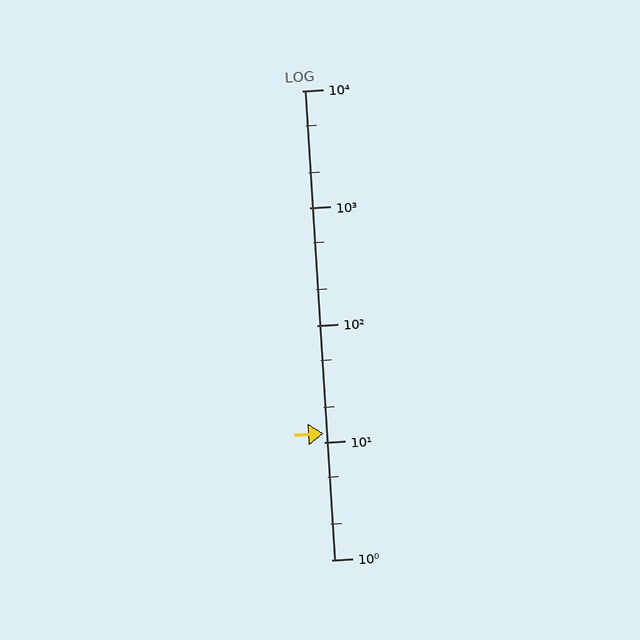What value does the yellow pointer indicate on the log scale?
The pointer indicates approximately 12.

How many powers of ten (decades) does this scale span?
The scale spans 4 decades, from 1 to 10000.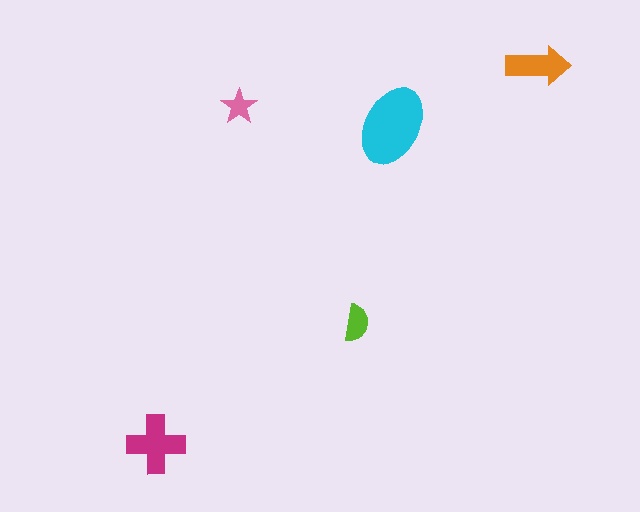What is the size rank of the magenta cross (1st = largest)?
2nd.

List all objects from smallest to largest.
The pink star, the lime semicircle, the orange arrow, the magenta cross, the cyan ellipse.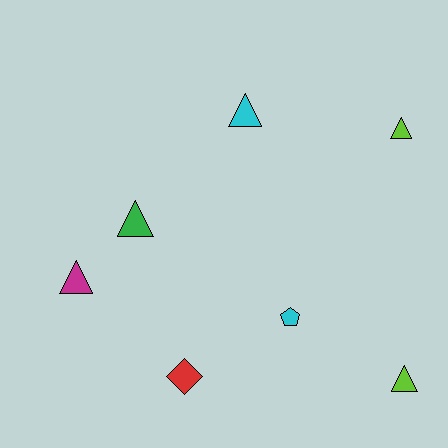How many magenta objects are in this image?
There is 1 magenta object.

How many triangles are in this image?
There are 5 triangles.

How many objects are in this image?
There are 7 objects.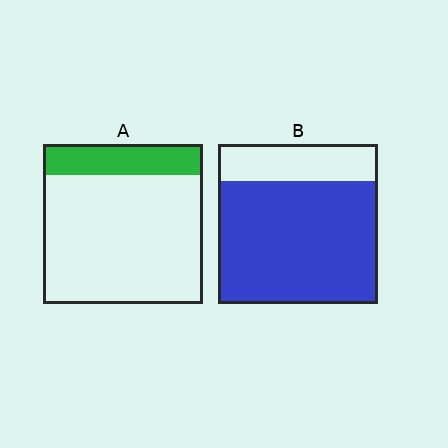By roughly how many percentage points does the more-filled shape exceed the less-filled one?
By roughly 60 percentage points (B over A).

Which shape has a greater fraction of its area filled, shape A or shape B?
Shape B.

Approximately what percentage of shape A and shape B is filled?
A is approximately 20% and B is approximately 75%.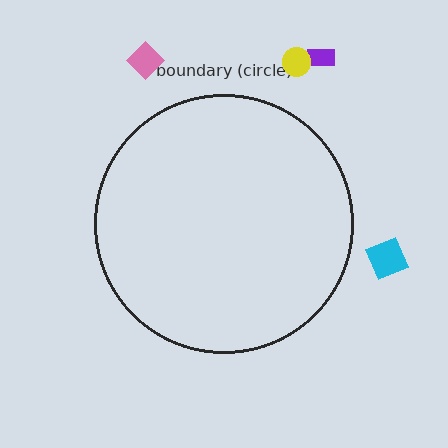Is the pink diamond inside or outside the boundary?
Outside.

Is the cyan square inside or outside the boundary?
Outside.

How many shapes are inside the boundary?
0 inside, 4 outside.